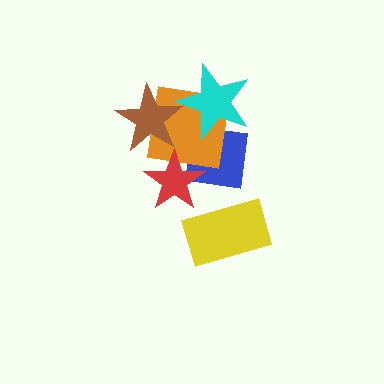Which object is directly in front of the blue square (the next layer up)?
The orange square is directly in front of the blue square.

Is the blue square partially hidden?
Yes, it is partially covered by another shape.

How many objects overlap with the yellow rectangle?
0 objects overlap with the yellow rectangle.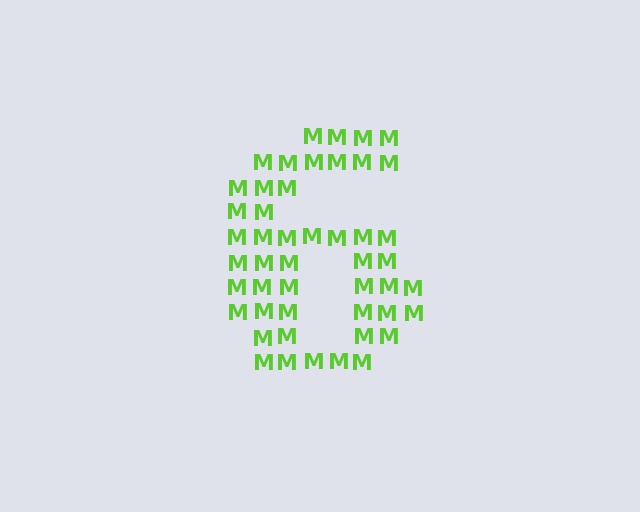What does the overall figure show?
The overall figure shows the digit 6.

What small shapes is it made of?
It is made of small letter M's.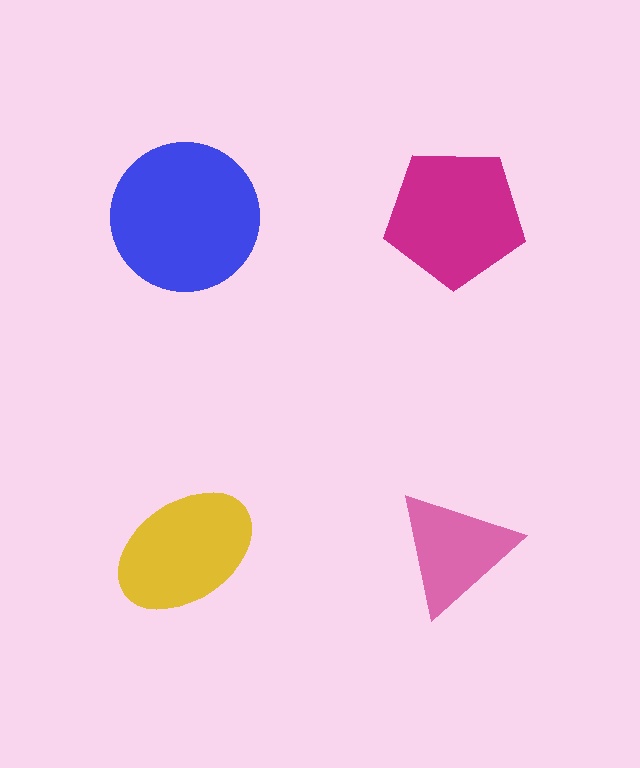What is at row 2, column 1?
A yellow ellipse.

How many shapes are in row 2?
2 shapes.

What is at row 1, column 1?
A blue circle.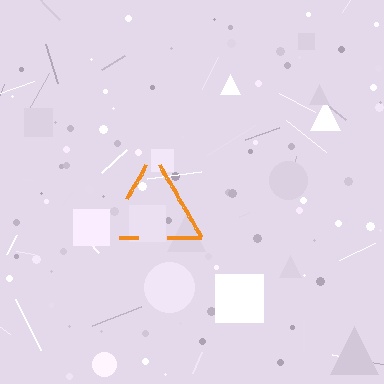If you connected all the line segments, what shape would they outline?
They would outline a triangle.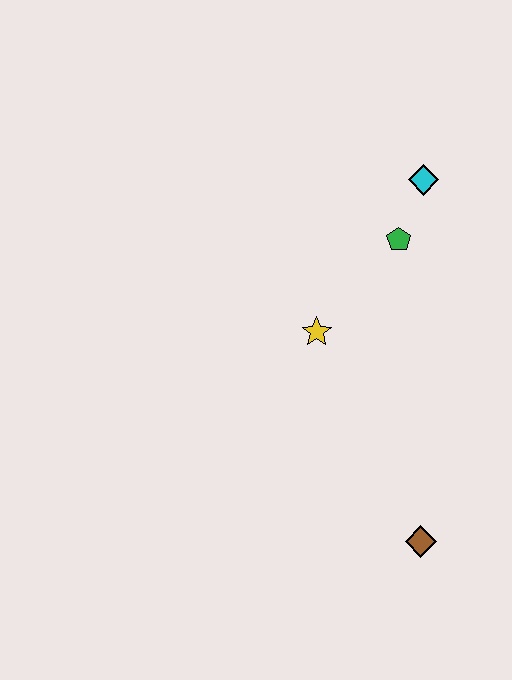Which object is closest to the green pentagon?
The cyan diamond is closest to the green pentagon.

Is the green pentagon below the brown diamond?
No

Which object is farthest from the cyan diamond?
The brown diamond is farthest from the cyan diamond.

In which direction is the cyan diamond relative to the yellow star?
The cyan diamond is above the yellow star.